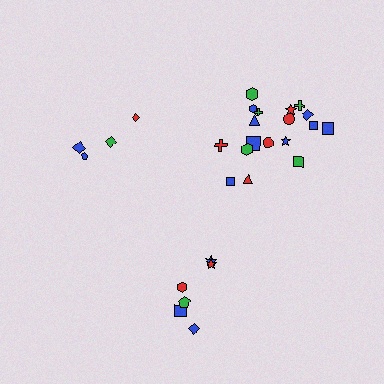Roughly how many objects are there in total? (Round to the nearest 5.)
Roughly 30 objects in total.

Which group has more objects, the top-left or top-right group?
The top-right group.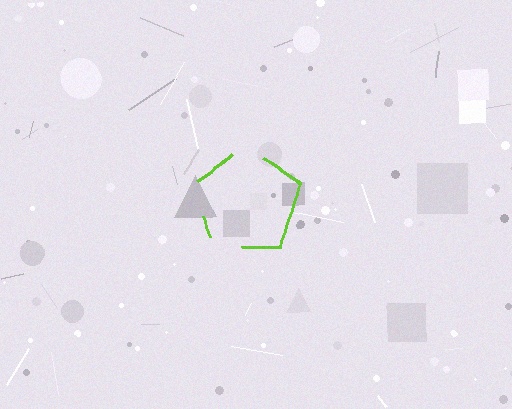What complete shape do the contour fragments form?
The contour fragments form a pentagon.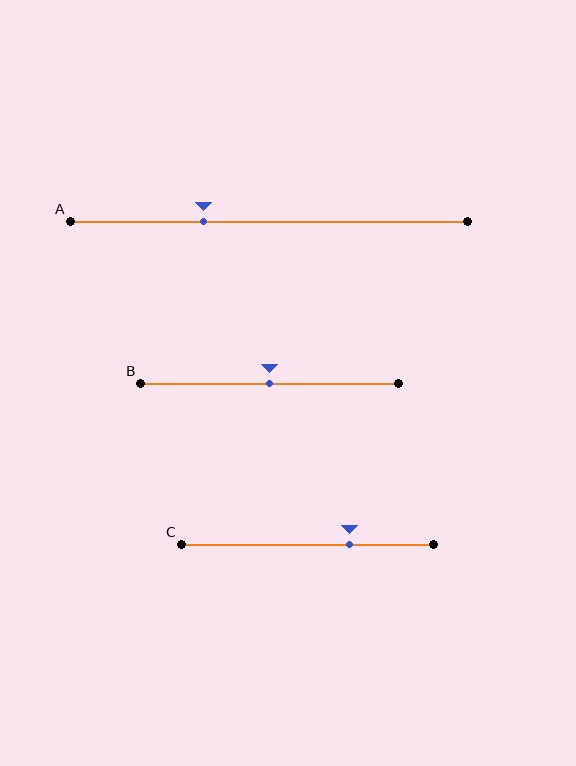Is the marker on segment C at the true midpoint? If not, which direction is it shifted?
No, the marker on segment C is shifted to the right by about 16% of the segment length.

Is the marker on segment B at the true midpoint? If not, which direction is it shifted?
Yes, the marker on segment B is at the true midpoint.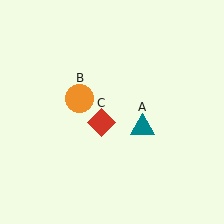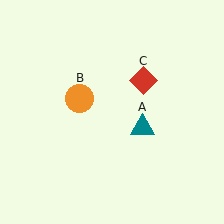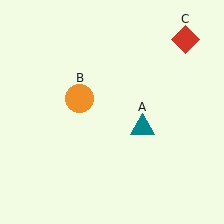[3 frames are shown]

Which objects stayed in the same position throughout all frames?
Teal triangle (object A) and orange circle (object B) remained stationary.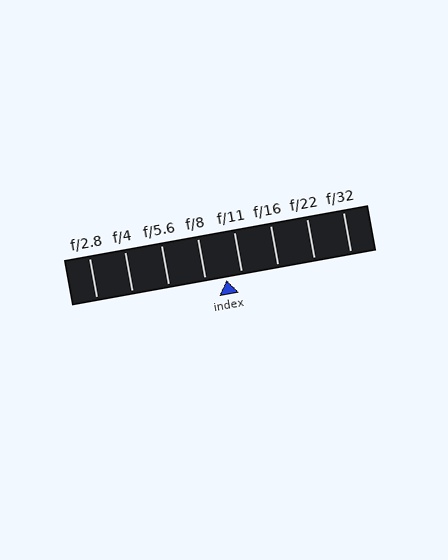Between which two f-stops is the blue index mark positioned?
The index mark is between f/8 and f/11.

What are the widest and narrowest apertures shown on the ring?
The widest aperture shown is f/2.8 and the narrowest is f/32.